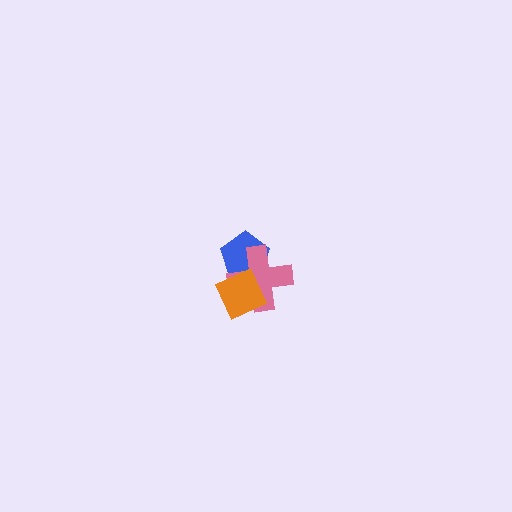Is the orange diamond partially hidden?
No, no other shape covers it.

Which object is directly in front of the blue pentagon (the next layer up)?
The pink cross is directly in front of the blue pentagon.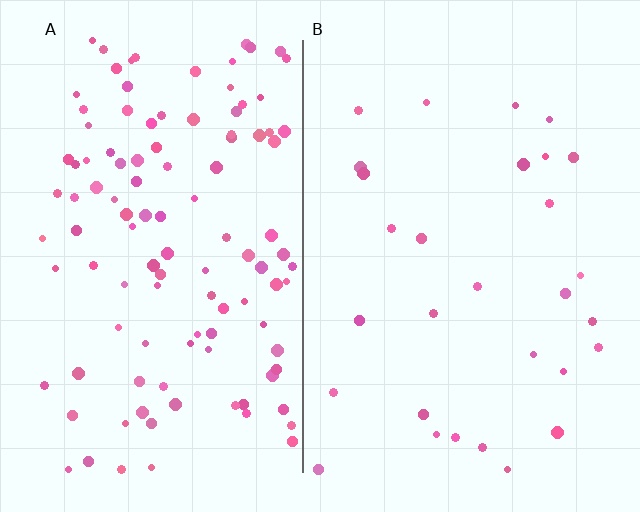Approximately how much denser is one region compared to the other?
Approximately 3.8× — region A over region B.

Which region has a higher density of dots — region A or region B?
A (the left).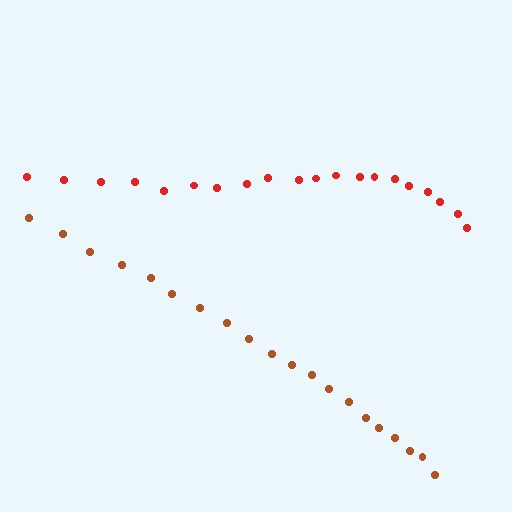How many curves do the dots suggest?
There are 2 distinct paths.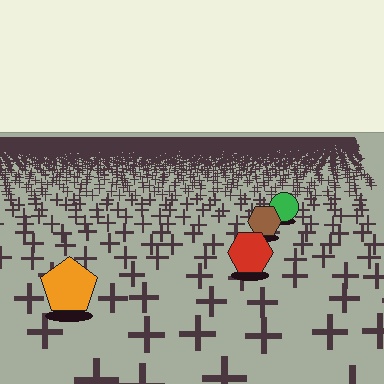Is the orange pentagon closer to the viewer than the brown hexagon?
Yes. The orange pentagon is closer — you can tell from the texture gradient: the ground texture is coarser near it.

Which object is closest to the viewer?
The orange pentagon is closest. The texture marks near it are larger and more spread out.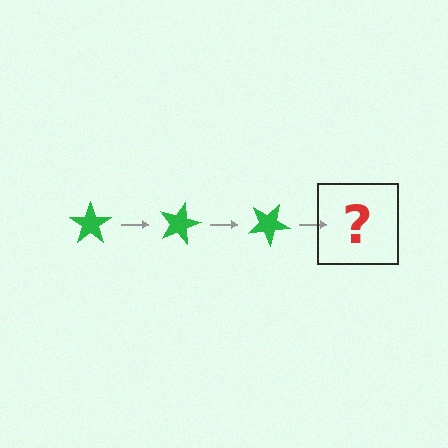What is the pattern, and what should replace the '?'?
The pattern is that the star rotates 15 degrees each step. The '?' should be a green star rotated 45 degrees.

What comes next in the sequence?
The next element should be a green star rotated 45 degrees.